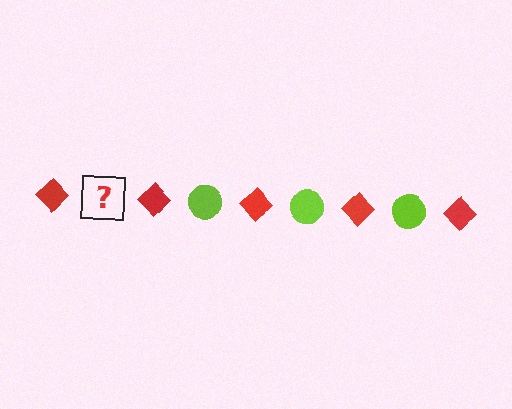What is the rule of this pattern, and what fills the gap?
The rule is that the pattern alternates between red diamond and lime circle. The gap should be filled with a lime circle.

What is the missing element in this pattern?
The missing element is a lime circle.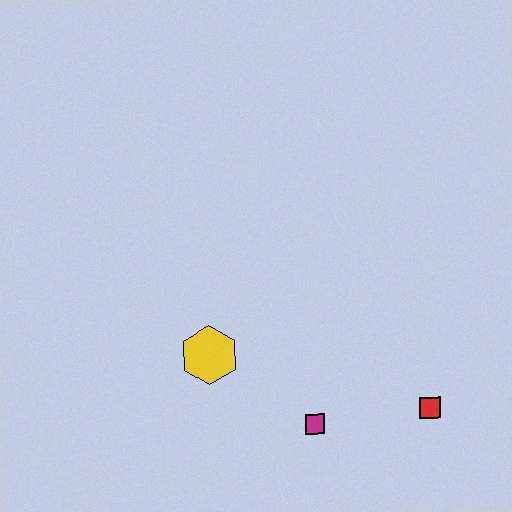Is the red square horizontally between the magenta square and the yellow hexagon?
No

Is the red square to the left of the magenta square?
No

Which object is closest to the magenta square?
The red square is closest to the magenta square.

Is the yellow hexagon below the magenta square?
No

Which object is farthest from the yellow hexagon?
The red square is farthest from the yellow hexagon.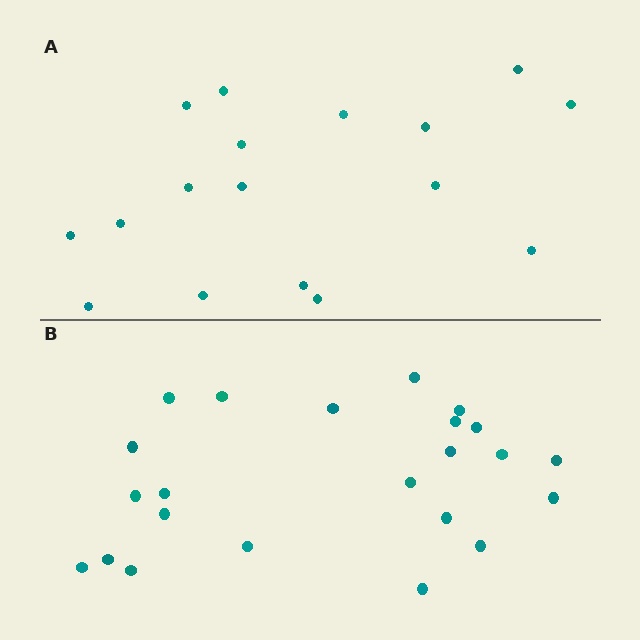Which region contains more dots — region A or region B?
Region B (the bottom region) has more dots.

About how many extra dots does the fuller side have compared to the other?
Region B has about 6 more dots than region A.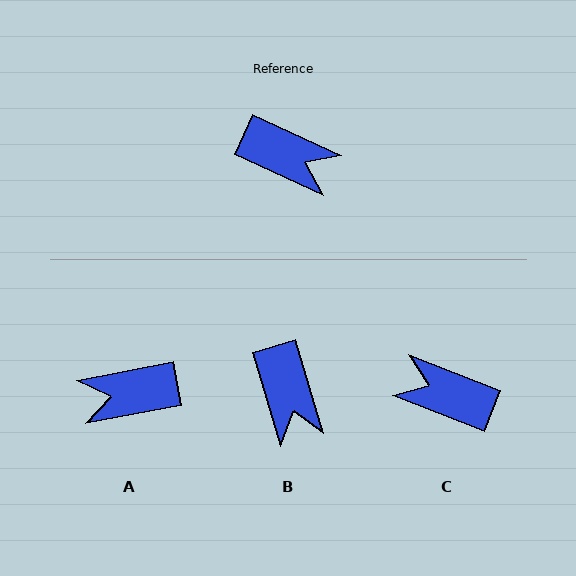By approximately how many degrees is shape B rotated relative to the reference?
Approximately 48 degrees clockwise.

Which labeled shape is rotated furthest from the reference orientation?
C, about 176 degrees away.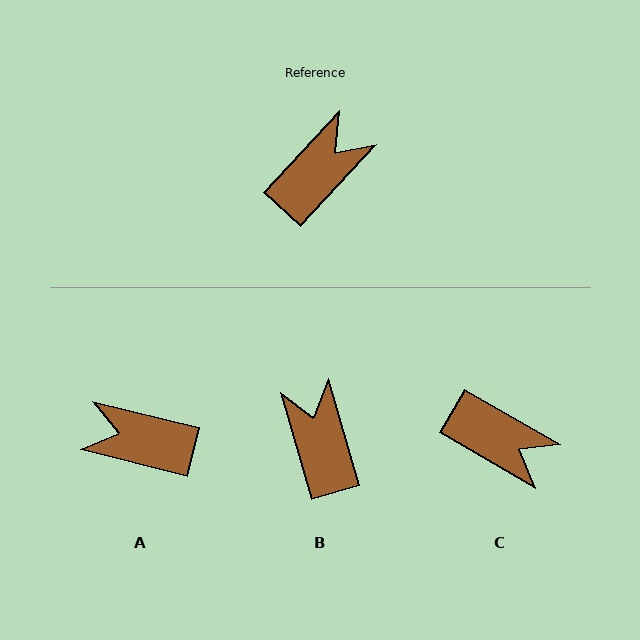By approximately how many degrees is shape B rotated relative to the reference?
Approximately 59 degrees counter-clockwise.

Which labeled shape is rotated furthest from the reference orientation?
A, about 119 degrees away.